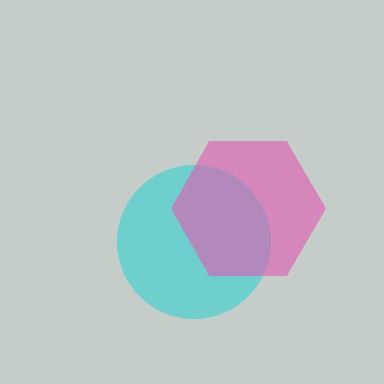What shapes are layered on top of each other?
The layered shapes are: a cyan circle, a pink hexagon.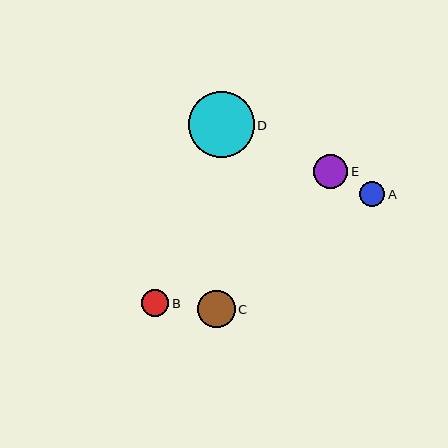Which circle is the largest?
Circle D is the largest with a size of approximately 66 pixels.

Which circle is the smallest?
Circle A is the smallest with a size of approximately 25 pixels.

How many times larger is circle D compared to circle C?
Circle D is approximately 1.8 times the size of circle C.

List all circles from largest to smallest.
From largest to smallest: D, C, E, B, A.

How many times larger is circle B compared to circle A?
Circle B is approximately 1.1 times the size of circle A.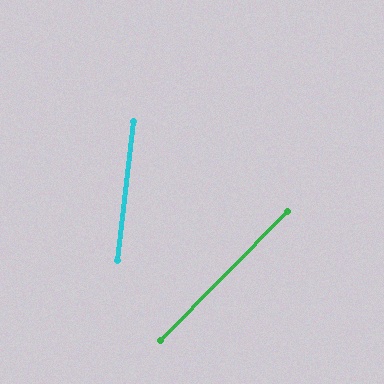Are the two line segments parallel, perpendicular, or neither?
Neither parallel nor perpendicular — they differ by about 38°.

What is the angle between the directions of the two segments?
Approximately 38 degrees.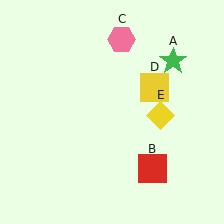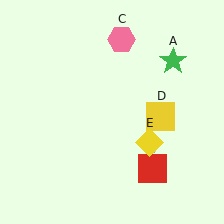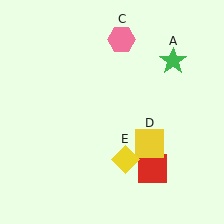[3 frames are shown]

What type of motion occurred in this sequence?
The yellow square (object D), yellow diamond (object E) rotated clockwise around the center of the scene.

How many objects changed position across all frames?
2 objects changed position: yellow square (object D), yellow diamond (object E).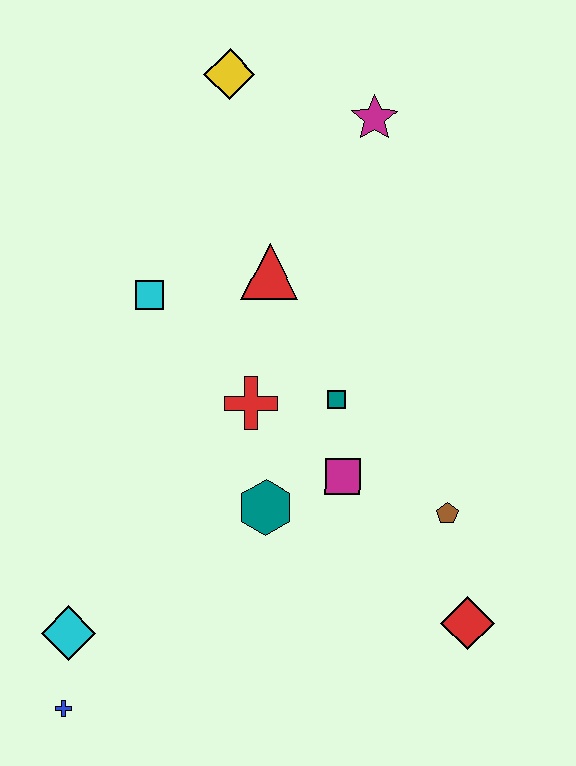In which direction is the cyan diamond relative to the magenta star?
The cyan diamond is below the magenta star.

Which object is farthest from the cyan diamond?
The magenta star is farthest from the cyan diamond.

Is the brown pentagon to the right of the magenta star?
Yes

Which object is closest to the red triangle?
The cyan square is closest to the red triangle.